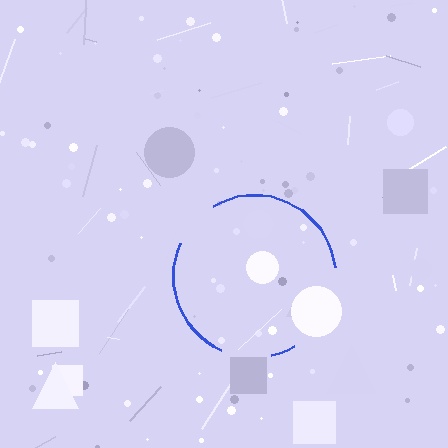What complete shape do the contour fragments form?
The contour fragments form a circle.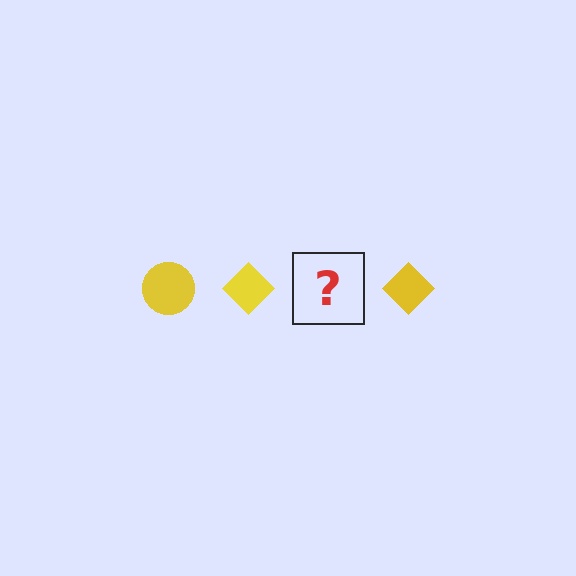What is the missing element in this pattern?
The missing element is a yellow circle.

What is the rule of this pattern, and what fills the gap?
The rule is that the pattern cycles through circle, diamond shapes in yellow. The gap should be filled with a yellow circle.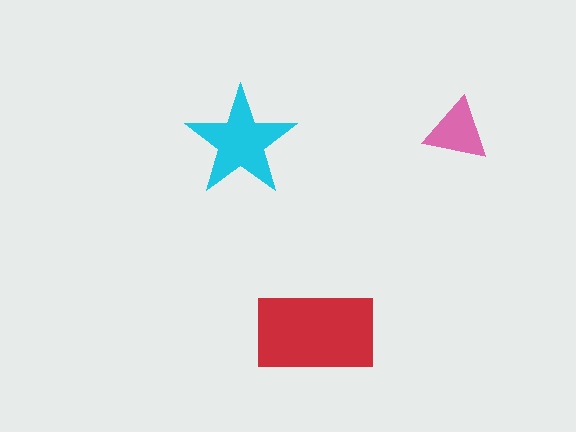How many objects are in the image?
There are 3 objects in the image.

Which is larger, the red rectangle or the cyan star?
The red rectangle.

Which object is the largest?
The red rectangle.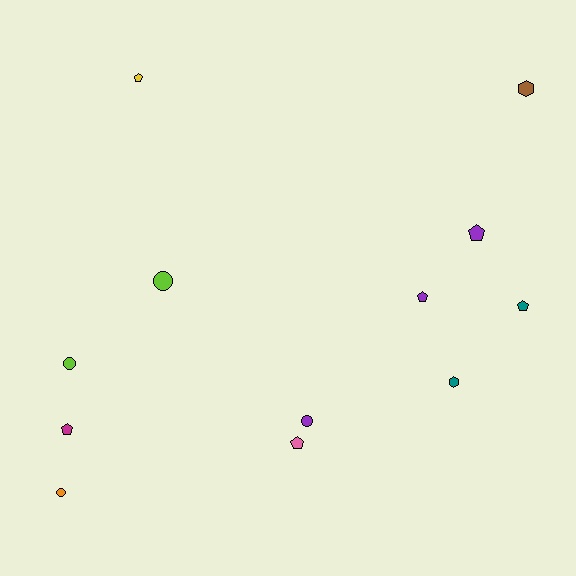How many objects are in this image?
There are 12 objects.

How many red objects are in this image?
There are no red objects.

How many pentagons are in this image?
There are 6 pentagons.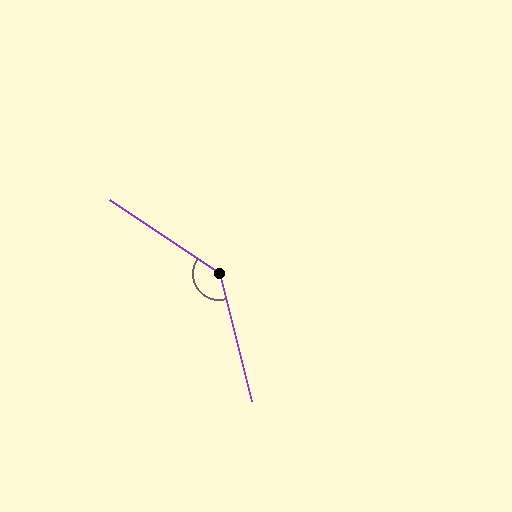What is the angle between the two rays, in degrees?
Approximately 138 degrees.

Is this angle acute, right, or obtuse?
It is obtuse.